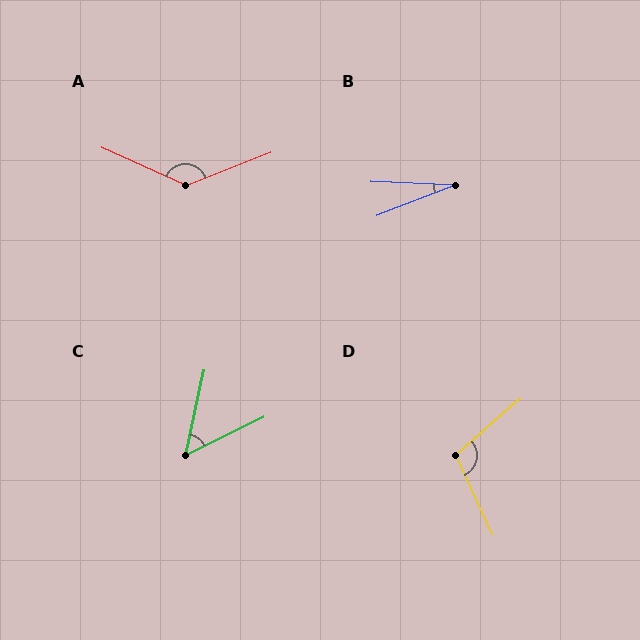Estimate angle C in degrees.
Approximately 51 degrees.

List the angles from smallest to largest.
B (24°), C (51°), D (106°), A (135°).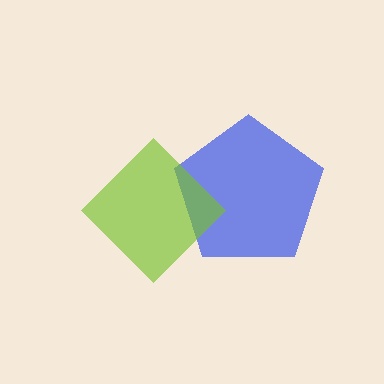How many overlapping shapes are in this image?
There are 2 overlapping shapes in the image.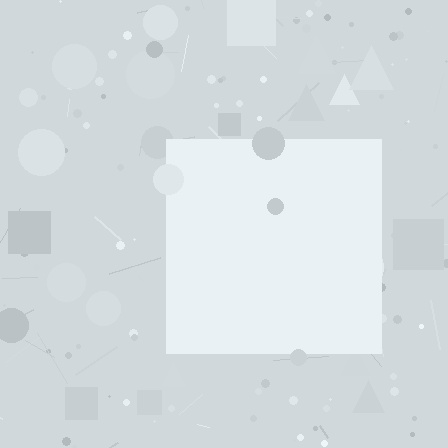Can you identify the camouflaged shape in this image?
The camouflaged shape is a square.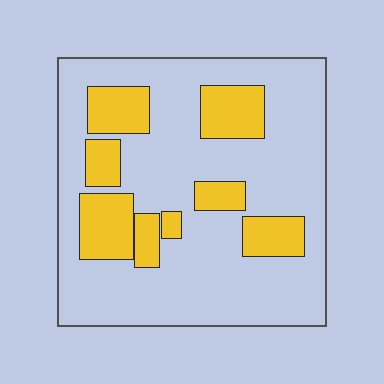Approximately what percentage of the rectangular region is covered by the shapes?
Approximately 25%.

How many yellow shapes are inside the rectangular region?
8.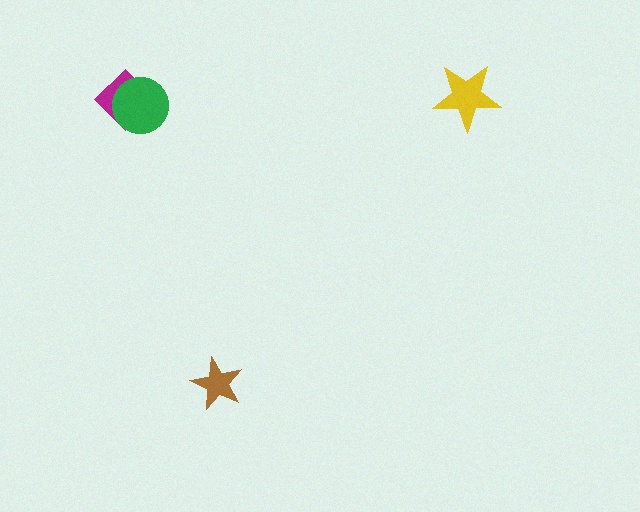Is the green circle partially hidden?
No, no other shape covers it.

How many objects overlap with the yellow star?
0 objects overlap with the yellow star.